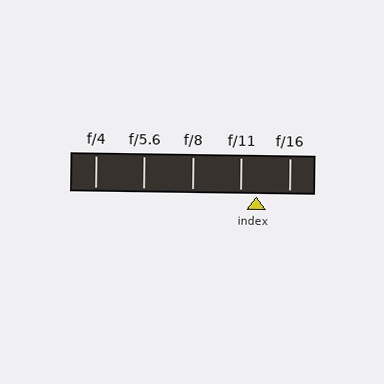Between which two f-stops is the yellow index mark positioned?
The index mark is between f/11 and f/16.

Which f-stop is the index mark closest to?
The index mark is closest to f/11.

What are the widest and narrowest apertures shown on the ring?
The widest aperture shown is f/4 and the narrowest is f/16.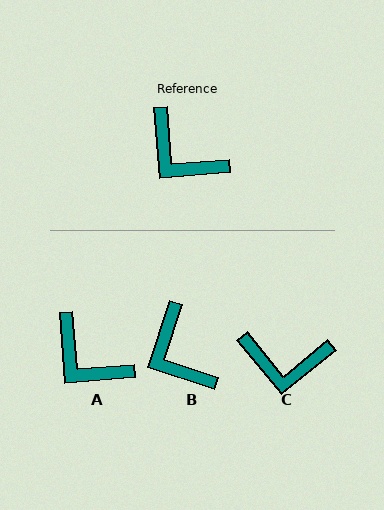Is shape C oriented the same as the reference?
No, it is off by about 35 degrees.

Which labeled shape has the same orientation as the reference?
A.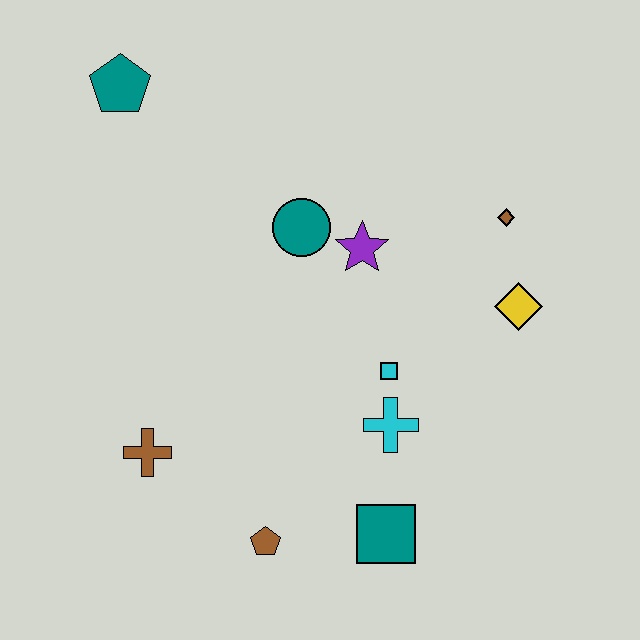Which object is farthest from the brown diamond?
The brown cross is farthest from the brown diamond.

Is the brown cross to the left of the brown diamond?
Yes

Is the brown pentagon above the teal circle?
No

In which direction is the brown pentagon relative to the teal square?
The brown pentagon is to the left of the teal square.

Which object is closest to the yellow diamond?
The brown diamond is closest to the yellow diamond.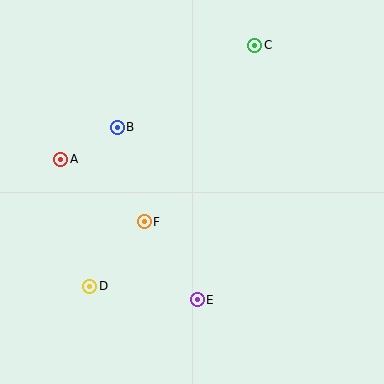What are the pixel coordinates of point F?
Point F is at (144, 222).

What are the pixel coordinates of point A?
Point A is at (61, 159).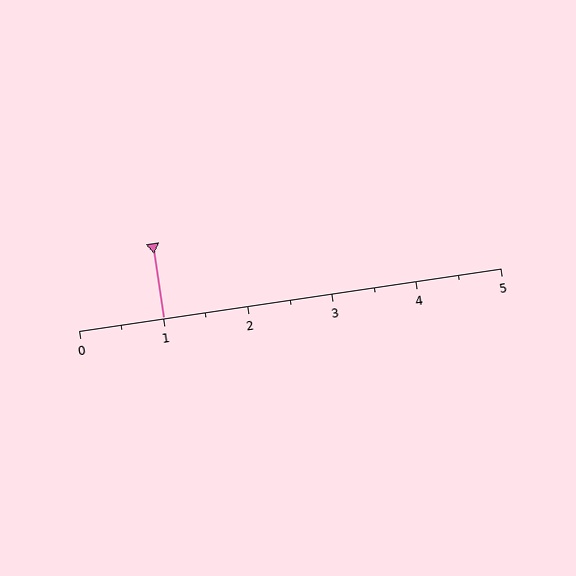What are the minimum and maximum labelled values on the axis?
The axis runs from 0 to 5.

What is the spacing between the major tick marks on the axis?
The major ticks are spaced 1 apart.